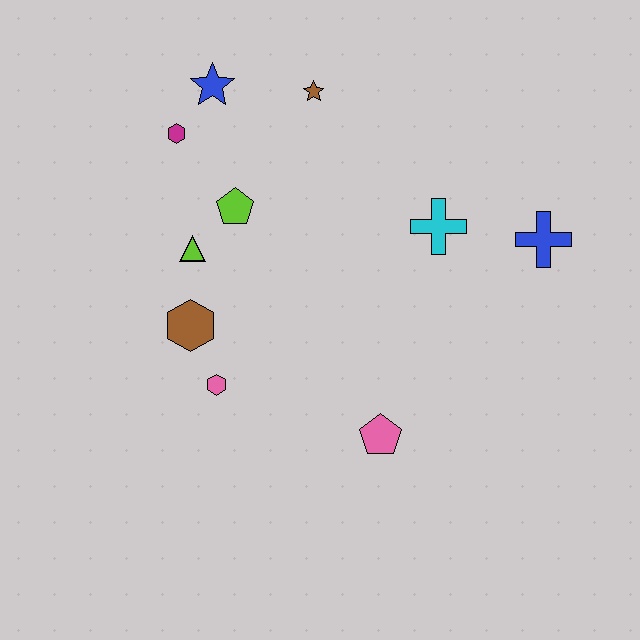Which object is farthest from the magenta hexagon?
The blue cross is farthest from the magenta hexagon.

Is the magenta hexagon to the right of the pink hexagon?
No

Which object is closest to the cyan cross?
The blue cross is closest to the cyan cross.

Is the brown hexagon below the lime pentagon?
Yes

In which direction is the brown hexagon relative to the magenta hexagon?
The brown hexagon is below the magenta hexagon.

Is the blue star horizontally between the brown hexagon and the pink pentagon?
Yes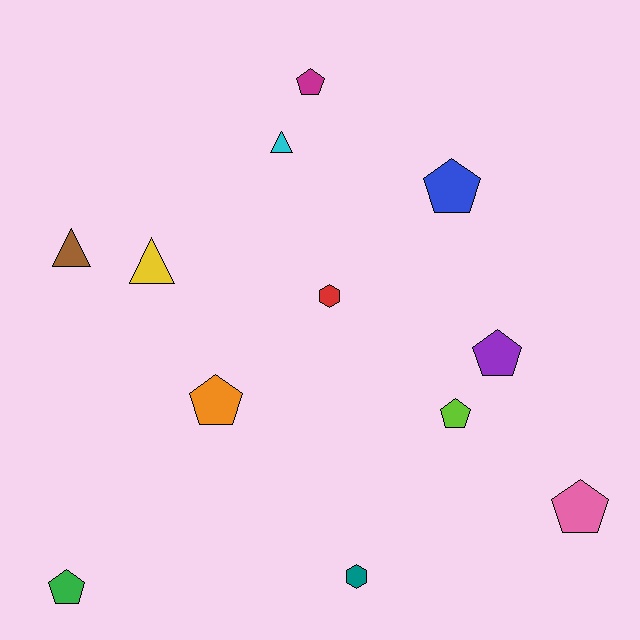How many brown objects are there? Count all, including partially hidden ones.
There is 1 brown object.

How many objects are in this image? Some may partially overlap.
There are 12 objects.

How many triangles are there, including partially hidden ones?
There are 3 triangles.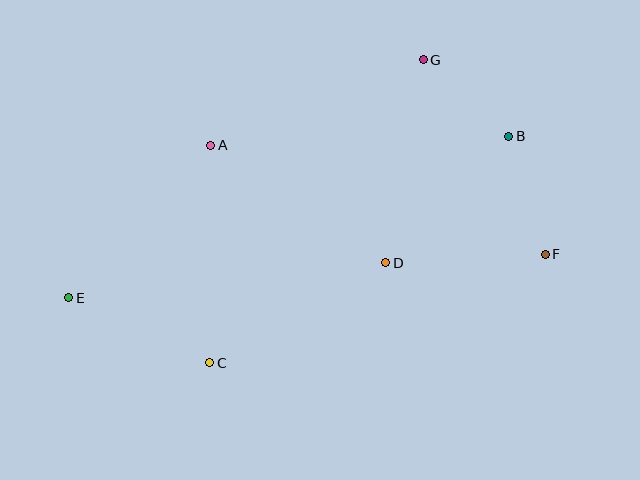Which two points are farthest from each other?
Points E and F are farthest from each other.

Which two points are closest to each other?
Points B and G are closest to each other.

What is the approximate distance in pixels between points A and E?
The distance between A and E is approximately 208 pixels.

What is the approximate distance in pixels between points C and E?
The distance between C and E is approximately 156 pixels.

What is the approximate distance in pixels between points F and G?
The distance between F and G is approximately 229 pixels.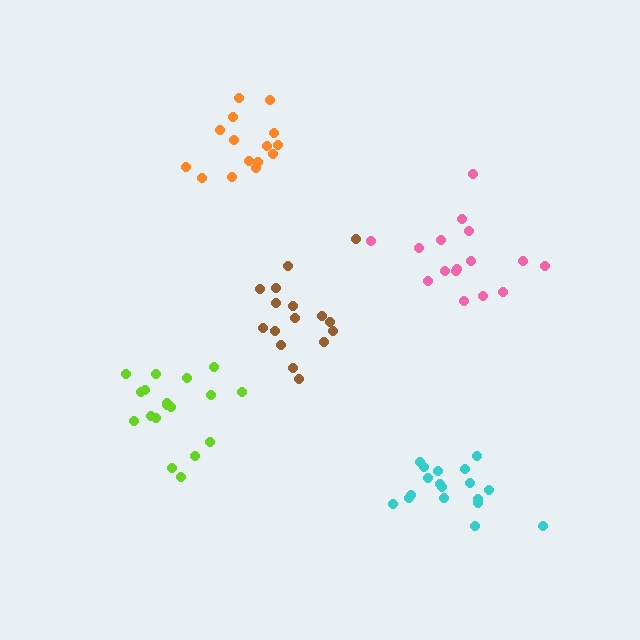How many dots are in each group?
Group 1: 16 dots, Group 2: 16 dots, Group 3: 18 dots, Group 4: 18 dots, Group 5: 15 dots (83 total).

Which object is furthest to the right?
The pink cluster is rightmost.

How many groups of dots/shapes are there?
There are 5 groups.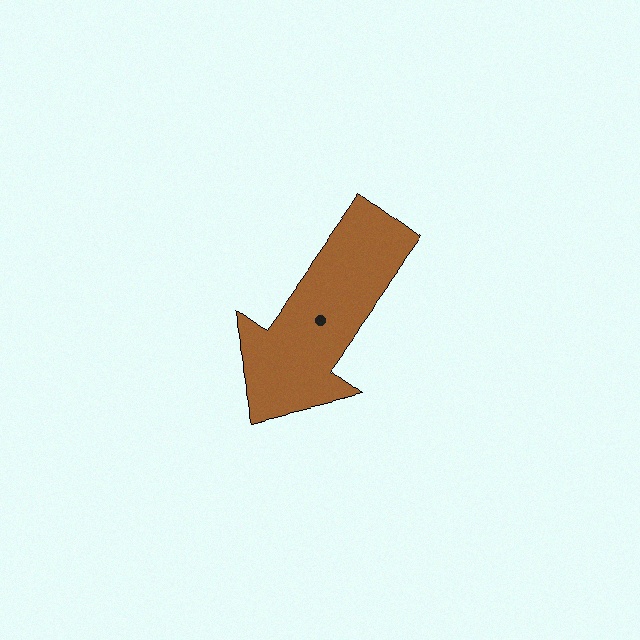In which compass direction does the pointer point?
Southwest.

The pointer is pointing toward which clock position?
Roughly 7 o'clock.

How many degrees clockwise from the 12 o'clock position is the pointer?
Approximately 216 degrees.